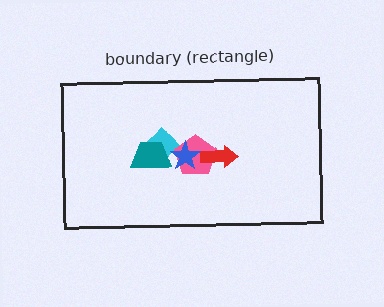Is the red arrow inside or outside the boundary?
Inside.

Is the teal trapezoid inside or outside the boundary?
Inside.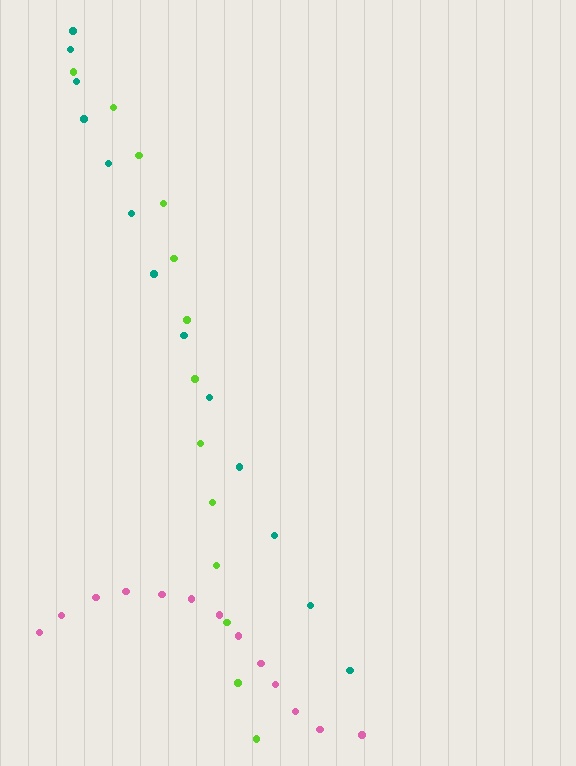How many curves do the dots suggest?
There are 3 distinct paths.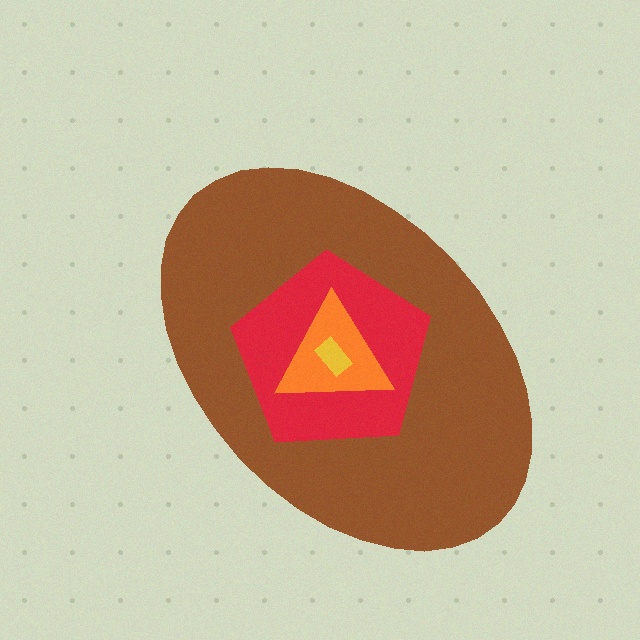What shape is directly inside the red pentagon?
The orange triangle.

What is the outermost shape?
The brown ellipse.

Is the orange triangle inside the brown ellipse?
Yes.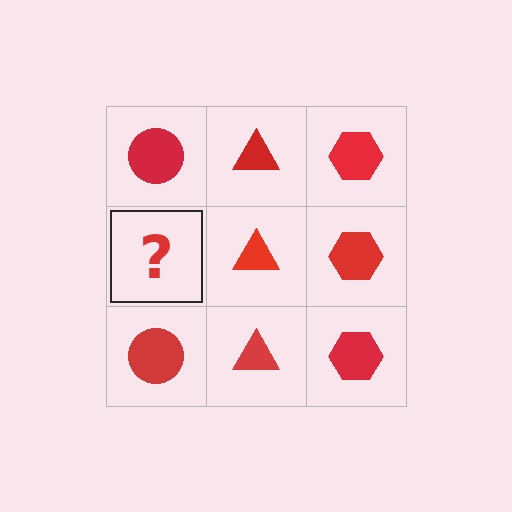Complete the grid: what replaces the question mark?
The question mark should be replaced with a red circle.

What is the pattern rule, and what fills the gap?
The rule is that each column has a consistent shape. The gap should be filled with a red circle.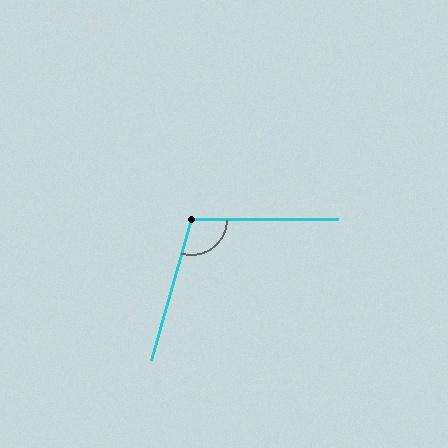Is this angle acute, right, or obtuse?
It is obtuse.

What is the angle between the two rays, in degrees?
Approximately 106 degrees.